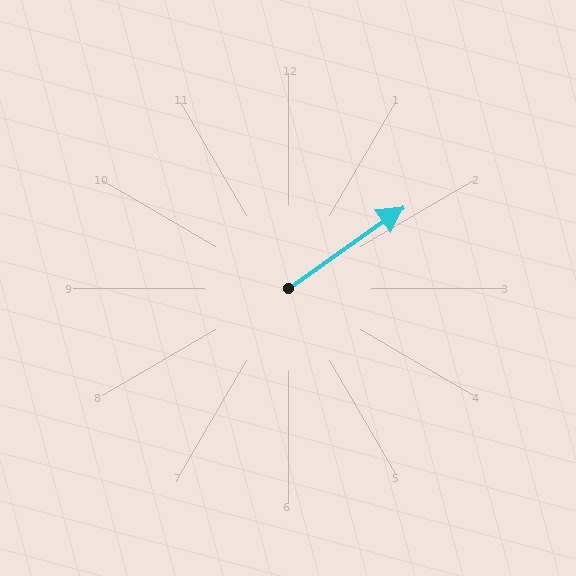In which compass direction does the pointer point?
Northeast.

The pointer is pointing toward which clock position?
Roughly 2 o'clock.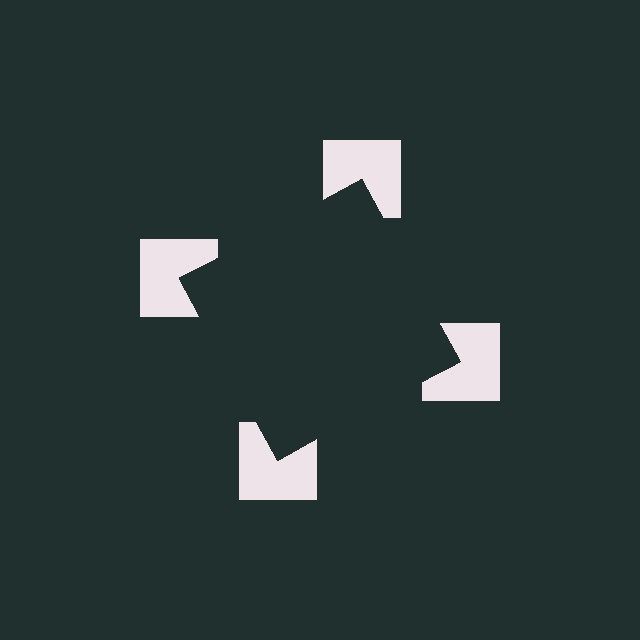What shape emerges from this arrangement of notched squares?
An illusory square — its edges are inferred from the aligned wedge cuts in the notched squares, not physically drawn.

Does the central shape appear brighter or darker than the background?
It typically appears slightly darker than the background, even though no actual brightness change is drawn.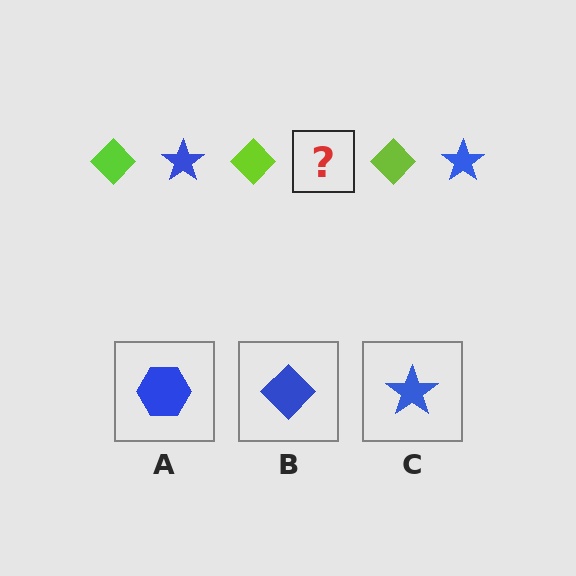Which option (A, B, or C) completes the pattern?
C.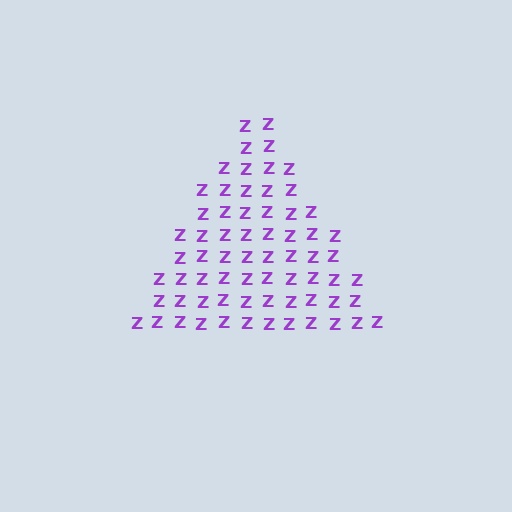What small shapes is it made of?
It is made of small letter Z's.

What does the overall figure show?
The overall figure shows a triangle.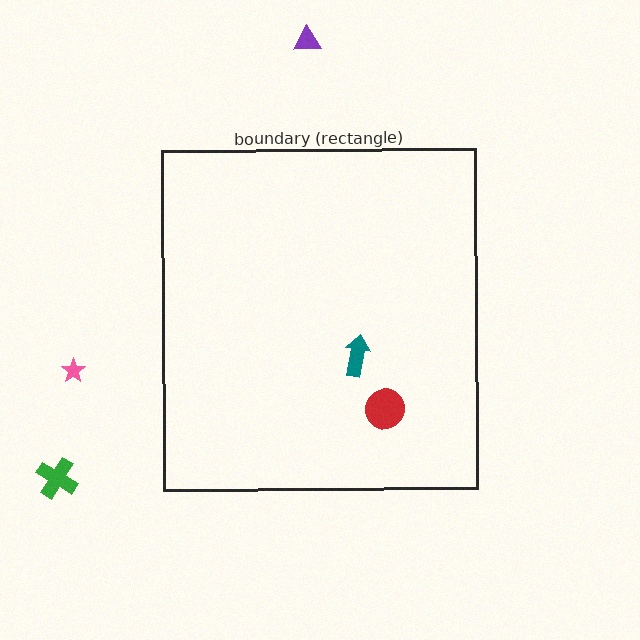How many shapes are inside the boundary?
2 inside, 3 outside.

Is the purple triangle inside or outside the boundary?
Outside.